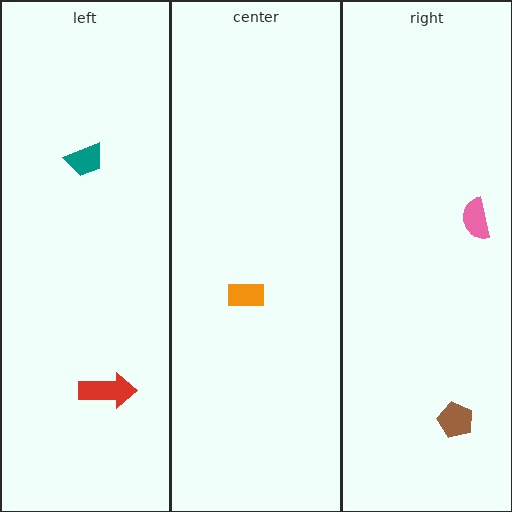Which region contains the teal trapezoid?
The left region.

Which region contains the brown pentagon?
The right region.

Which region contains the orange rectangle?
The center region.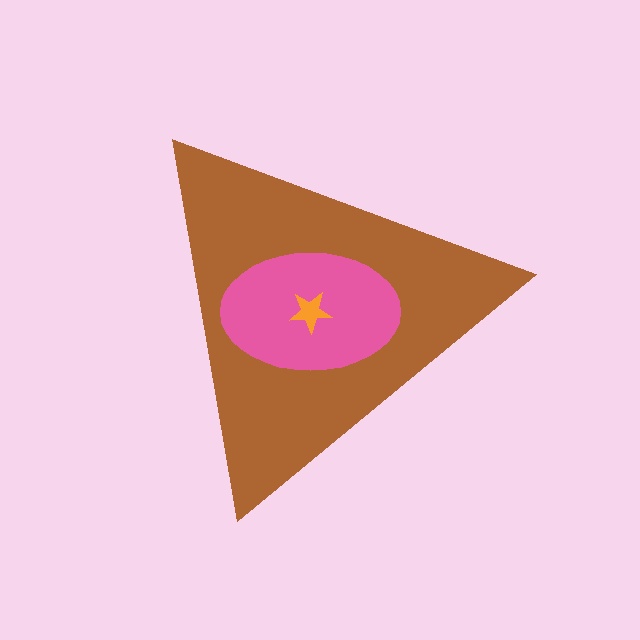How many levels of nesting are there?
3.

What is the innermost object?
The orange star.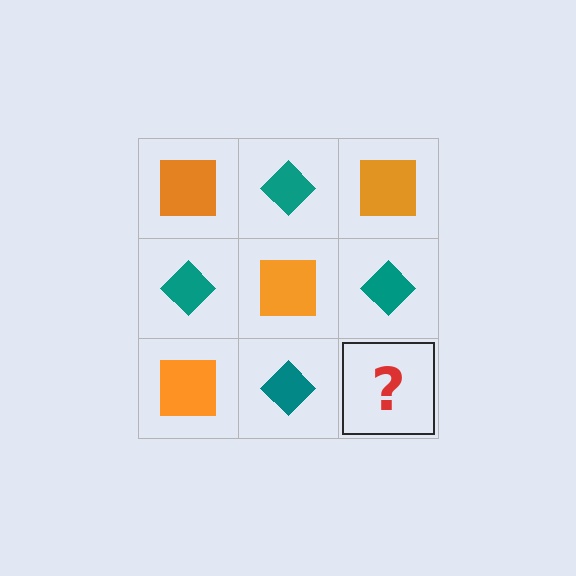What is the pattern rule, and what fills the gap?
The rule is that it alternates orange square and teal diamond in a checkerboard pattern. The gap should be filled with an orange square.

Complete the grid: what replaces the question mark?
The question mark should be replaced with an orange square.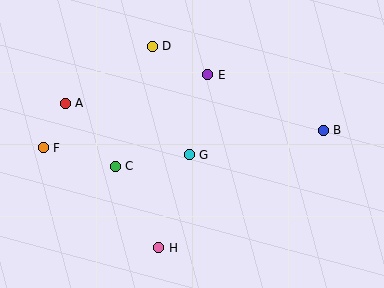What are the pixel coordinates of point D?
Point D is at (152, 46).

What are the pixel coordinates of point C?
Point C is at (115, 166).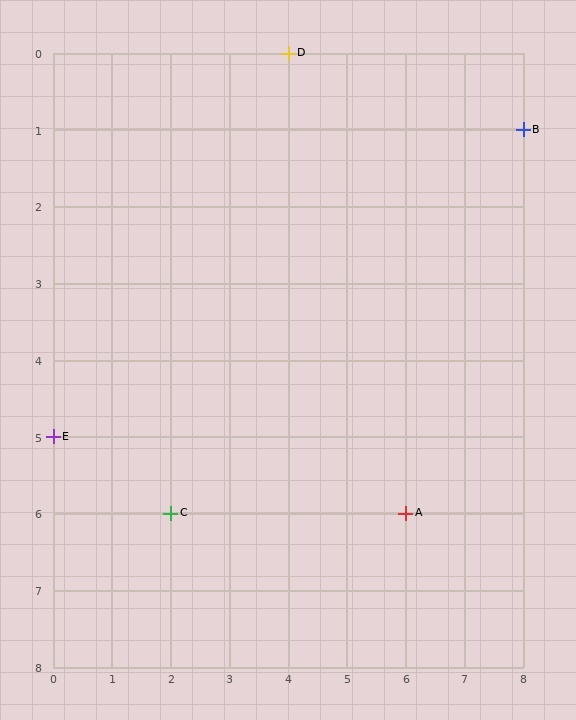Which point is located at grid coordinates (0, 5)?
Point E is at (0, 5).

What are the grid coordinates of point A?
Point A is at grid coordinates (6, 6).